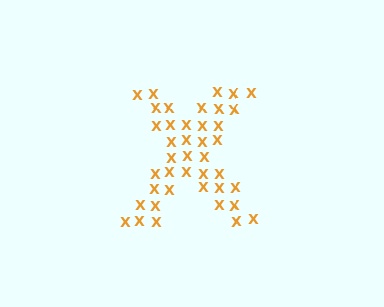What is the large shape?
The large shape is the letter X.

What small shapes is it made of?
It is made of small letter X's.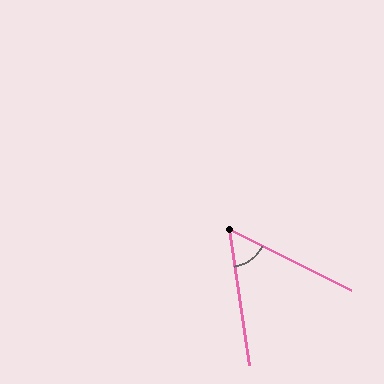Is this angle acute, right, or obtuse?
It is acute.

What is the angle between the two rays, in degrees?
Approximately 55 degrees.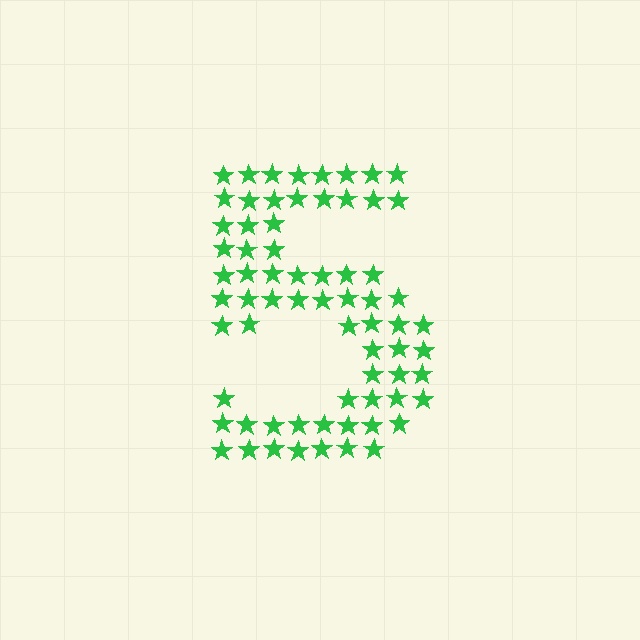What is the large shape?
The large shape is the digit 5.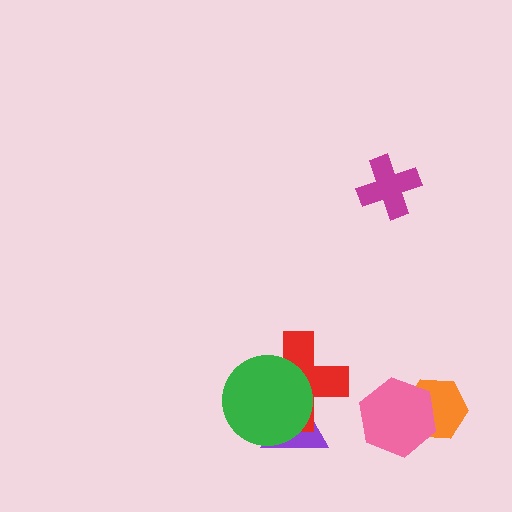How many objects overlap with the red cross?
2 objects overlap with the red cross.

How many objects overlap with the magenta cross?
0 objects overlap with the magenta cross.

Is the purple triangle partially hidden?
Yes, it is partially covered by another shape.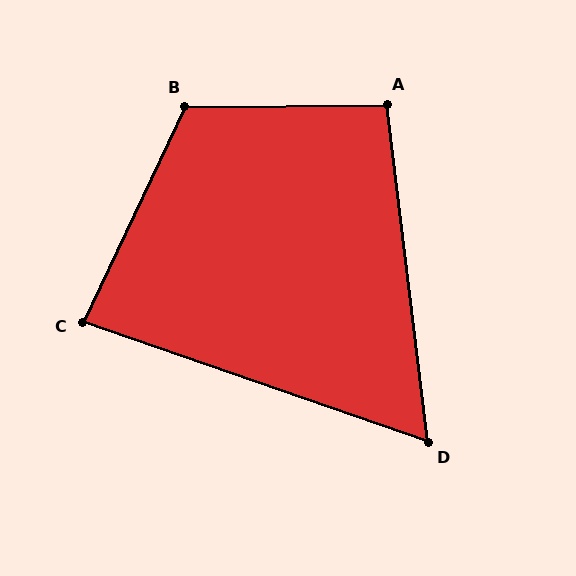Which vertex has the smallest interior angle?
D, at approximately 64 degrees.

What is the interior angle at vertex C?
Approximately 84 degrees (acute).